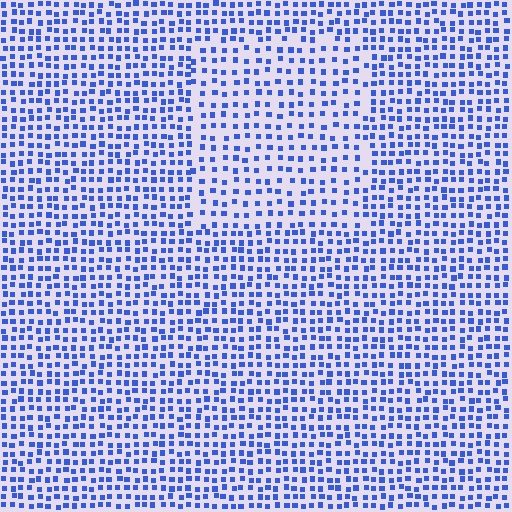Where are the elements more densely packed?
The elements are more densely packed outside the rectangle boundary.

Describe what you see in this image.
The image contains small blue elements arranged at two different densities. A rectangle-shaped region is visible where the elements are less densely packed than the surrounding area.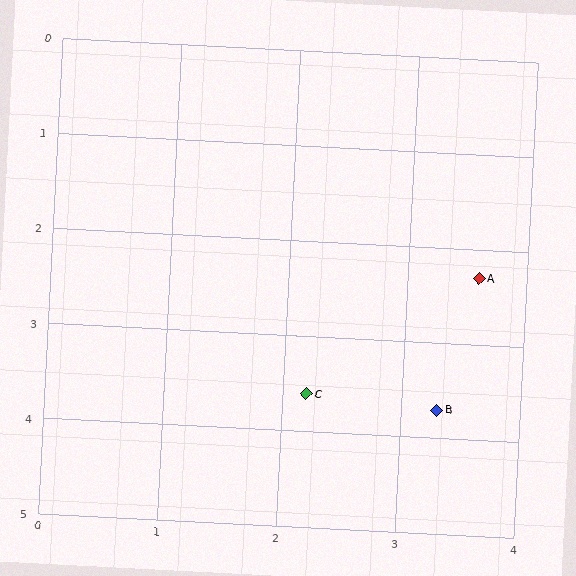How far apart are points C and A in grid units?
Points C and A are about 1.9 grid units apart.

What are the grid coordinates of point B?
Point B is at approximately (3.3, 3.7).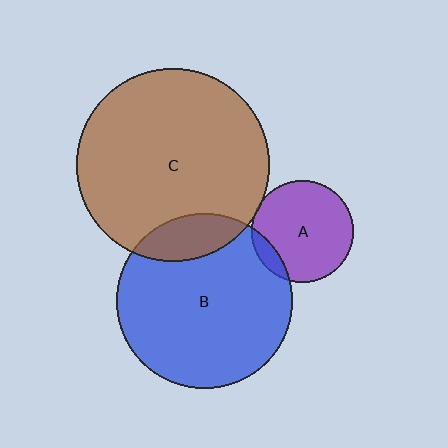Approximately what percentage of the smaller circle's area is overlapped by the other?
Approximately 10%.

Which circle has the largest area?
Circle C (brown).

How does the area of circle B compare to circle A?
Approximately 2.9 times.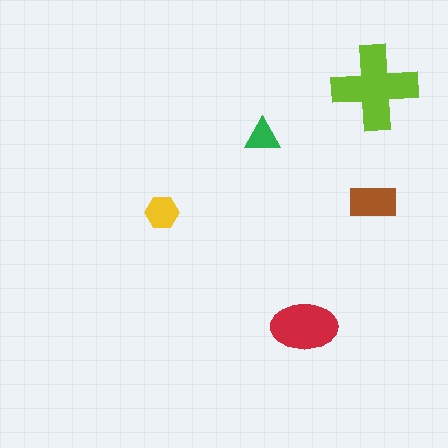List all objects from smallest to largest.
The green triangle, the yellow hexagon, the brown rectangle, the red ellipse, the lime cross.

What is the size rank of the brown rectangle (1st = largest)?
3rd.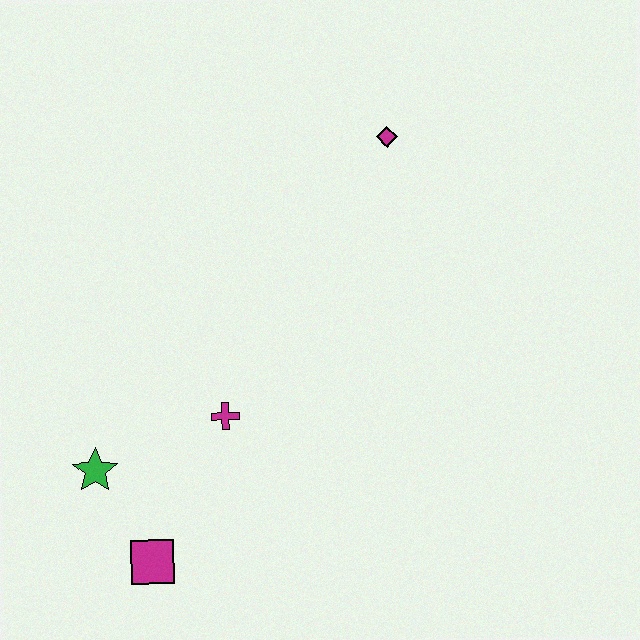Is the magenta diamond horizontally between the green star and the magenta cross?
No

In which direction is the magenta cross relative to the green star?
The magenta cross is to the right of the green star.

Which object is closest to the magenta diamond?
The magenta cross is closest to the magenta diamond.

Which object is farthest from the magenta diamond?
The magenta square is farthest from the magenta diamond.